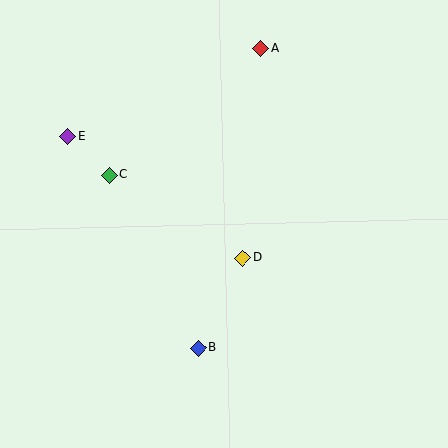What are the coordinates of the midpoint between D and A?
The midpoint between D and A is at (251, 153).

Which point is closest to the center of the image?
Point D at (242, 258) is closest to the center.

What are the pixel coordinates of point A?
Point A is at (261, 49).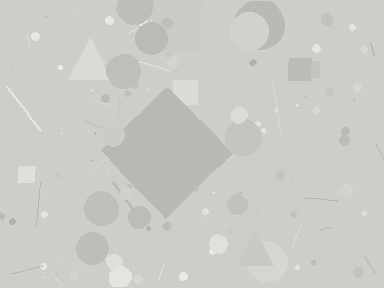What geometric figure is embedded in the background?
A diamond is embedded in the background.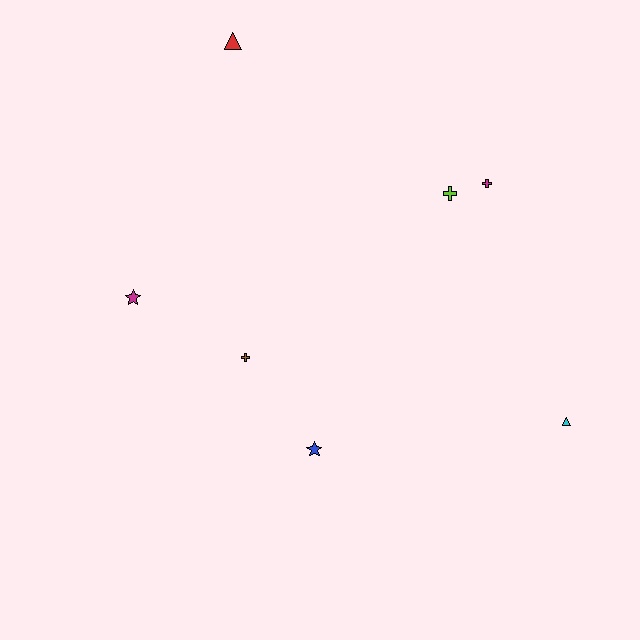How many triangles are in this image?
There are 2 triangles.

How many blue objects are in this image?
There is 1 blue object.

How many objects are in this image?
There are 7 objects.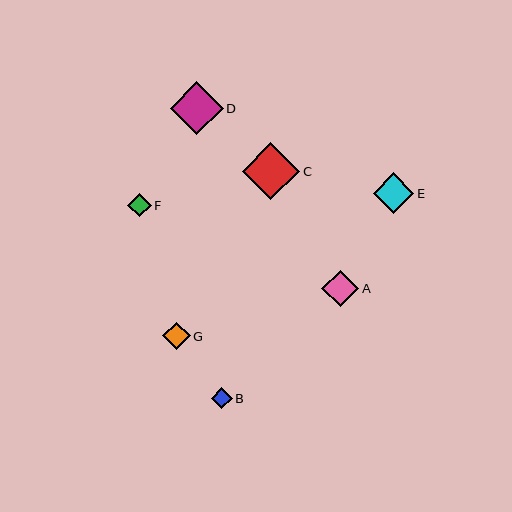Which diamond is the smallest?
Diamond B is the smallest with a size of approximately 20 pixels.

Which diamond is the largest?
Diamond C is the largest with a size of approximately 57 pixels.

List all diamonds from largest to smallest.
From largest to smallest: C, D, E, A, G, F, B.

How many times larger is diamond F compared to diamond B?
Diamond F is approximately 1.1 times the size of diamond B.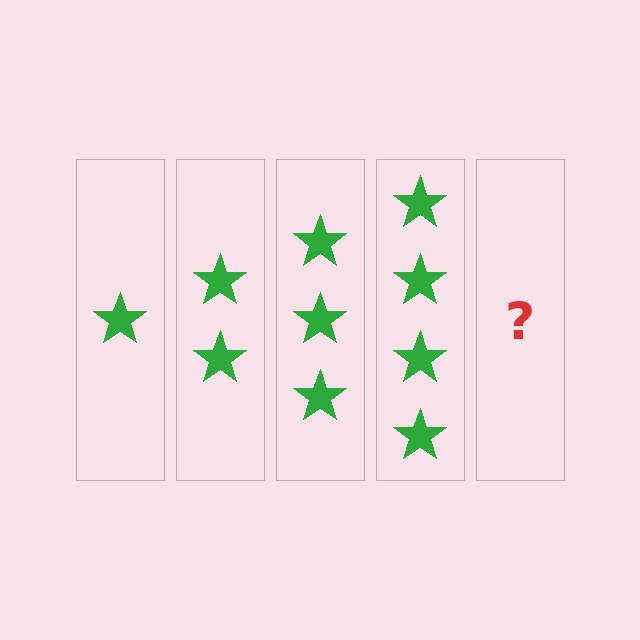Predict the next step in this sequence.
The next step is 5 stars.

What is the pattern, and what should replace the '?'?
The pattern is that each step adds one more star. The '?' should be 5 stars.